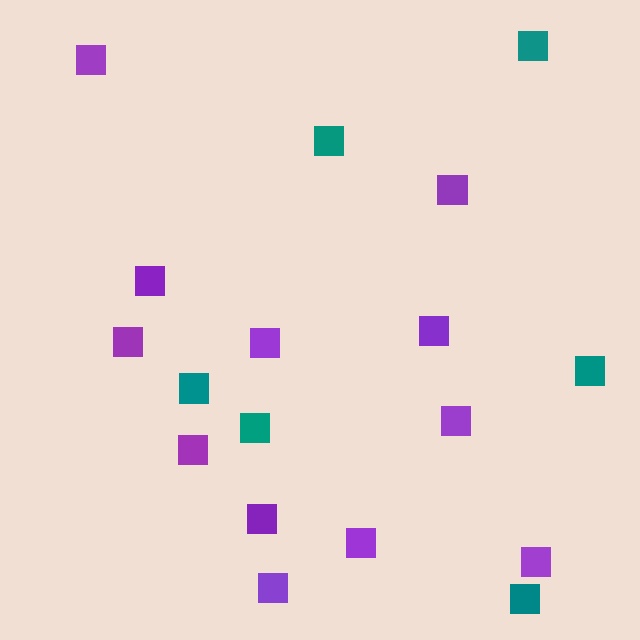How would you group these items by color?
There are 2 groups: one group of teal squares (6) and one group of purple squares (12).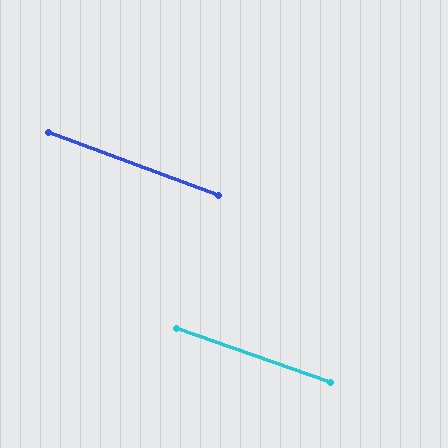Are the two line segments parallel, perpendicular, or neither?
Parallel — their directions differ by only 1.4°.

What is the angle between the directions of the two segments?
Approximately 1 degree.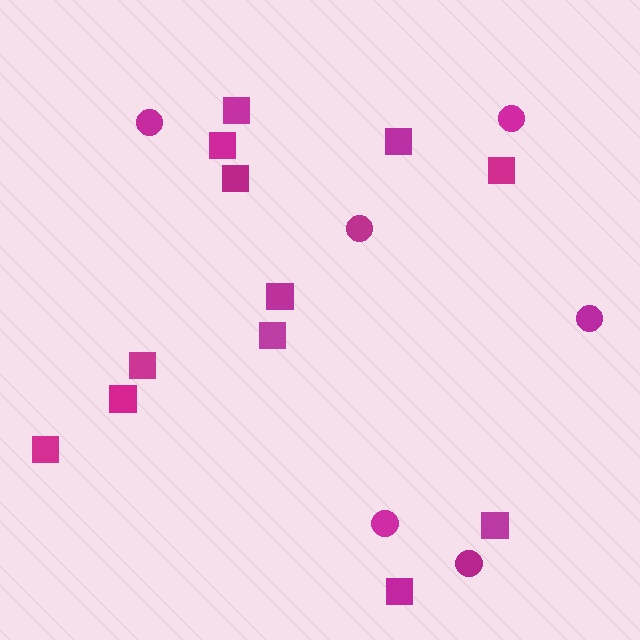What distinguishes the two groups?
There are 2 groups: one group of squares (12) and one group of circles (6).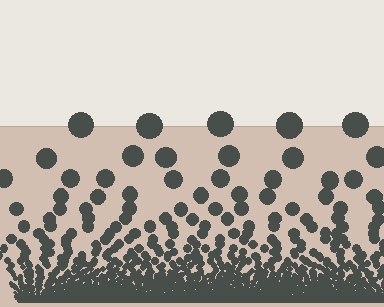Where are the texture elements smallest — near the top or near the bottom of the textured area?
Near the bottom.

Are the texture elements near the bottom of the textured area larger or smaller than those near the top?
Smaller. The gradient is inverted — elements near the bottom are smaller and denser.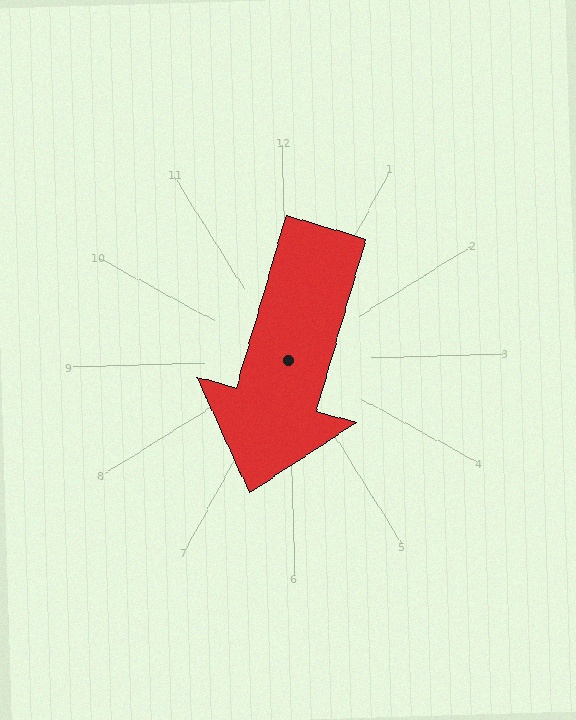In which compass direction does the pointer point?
South.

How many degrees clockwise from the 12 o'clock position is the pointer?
Approximately 198 degrees.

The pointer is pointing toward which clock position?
Roughly 7 o'clock.